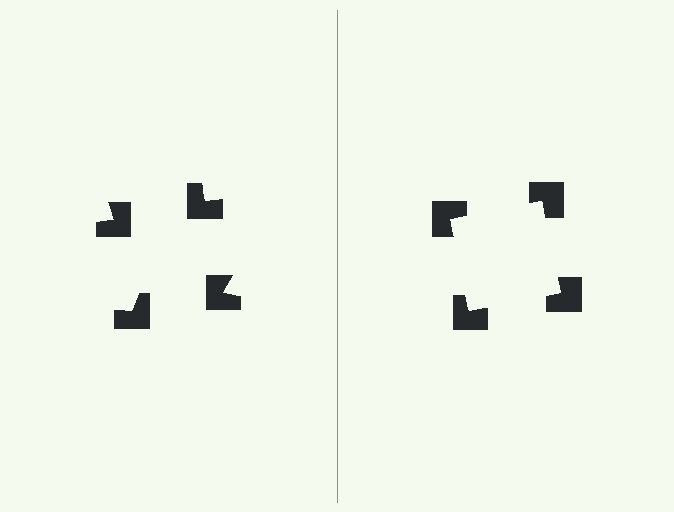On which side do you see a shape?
An illusory square appears on the right side. On the left side the wedge cuts are rotated, so no coherent shape forms.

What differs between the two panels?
The notched squares are positioned identically on both sides; only the wedge orientations differ. On the right they align to a square; on the left they are misaligned.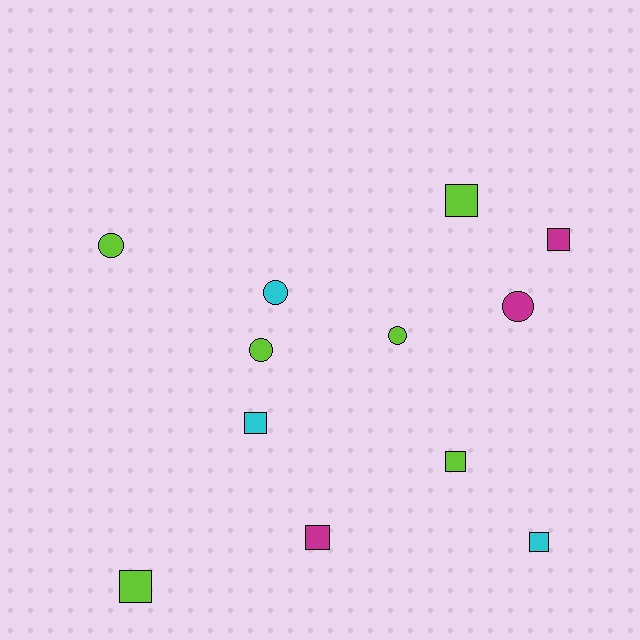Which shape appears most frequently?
Square, with 7 objects.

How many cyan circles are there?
There is 1 cyan circle.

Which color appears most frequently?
Lime, with 6 objects.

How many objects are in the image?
There are 12 objects.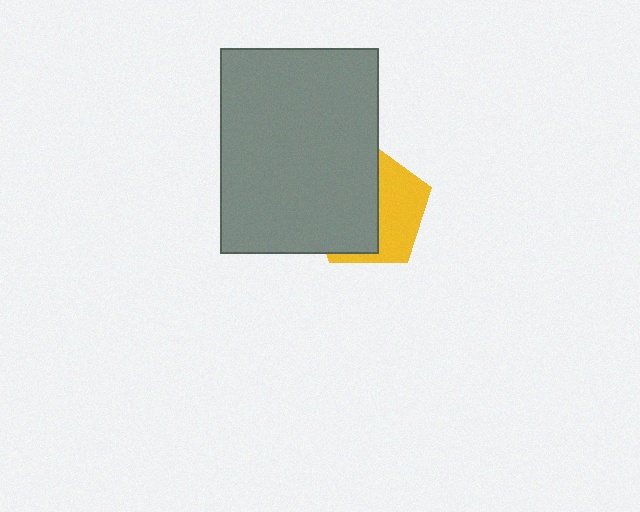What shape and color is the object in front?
The object in front is a gray rectangle.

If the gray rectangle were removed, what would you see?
You would see the complete yellow pentagon.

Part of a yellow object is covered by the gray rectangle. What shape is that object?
It is a pentagon.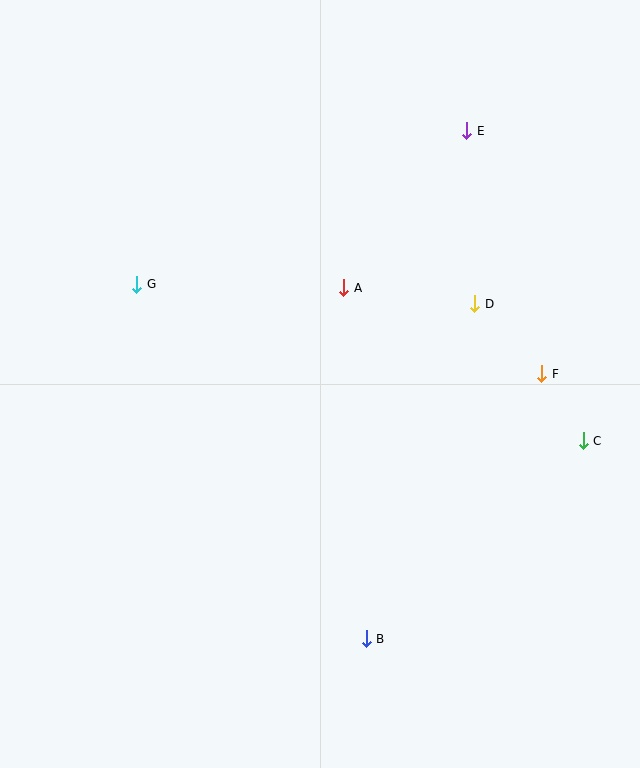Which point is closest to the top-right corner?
Point E is closest to the top-right corner.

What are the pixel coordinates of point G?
Point G is at (137, 284).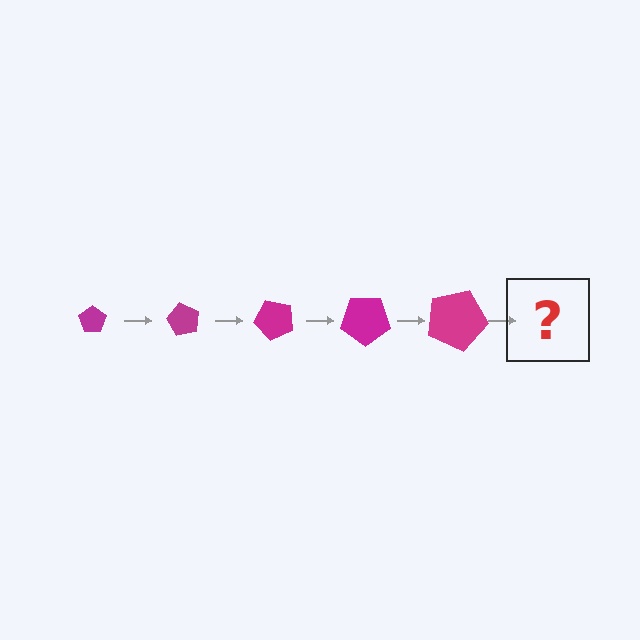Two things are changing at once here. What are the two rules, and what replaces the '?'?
The two rules are that the pentagon grows larger each step and it rotates 60 degrees each step. The '?' should be a pentagon, larger than the previous one and rotated 300 degrees from the start.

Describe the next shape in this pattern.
It should be a pentagon, larger than the previous one and rotated 300 degrees from the start.